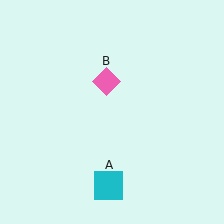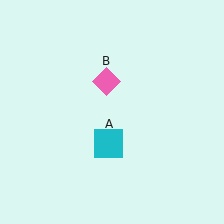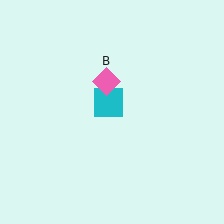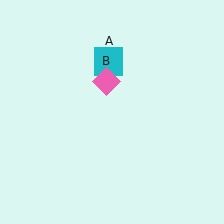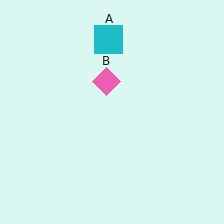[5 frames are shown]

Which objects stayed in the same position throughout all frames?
Pink diamond (object B) remained stationary.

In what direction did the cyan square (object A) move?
The cyan square (object A) moved up.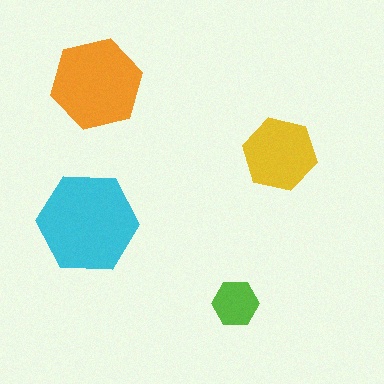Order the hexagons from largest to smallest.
the cyan one, the orange one, the yellow one, the lime one.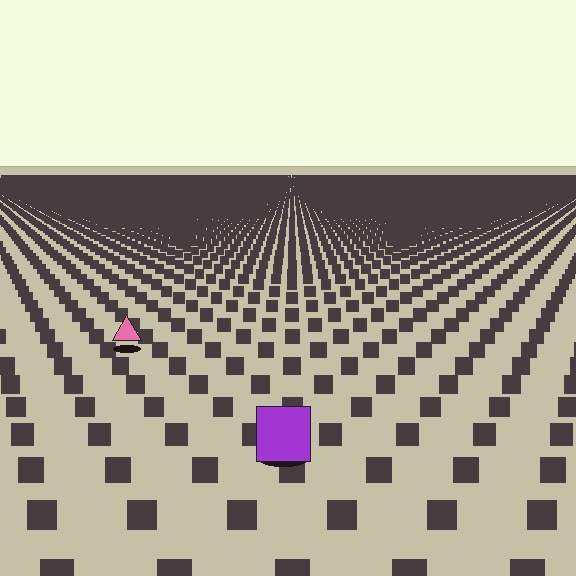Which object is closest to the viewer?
The purple square is closest. The texture marks near it are larger and more spread out.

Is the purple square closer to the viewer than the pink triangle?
Yes. The purple square is closer — you can tell from the texture gradient: the ground texture is coarser near it.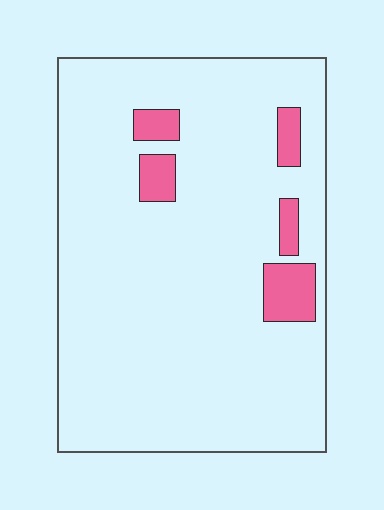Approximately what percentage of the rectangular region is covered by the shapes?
Approximately 10%.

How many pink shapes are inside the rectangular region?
5.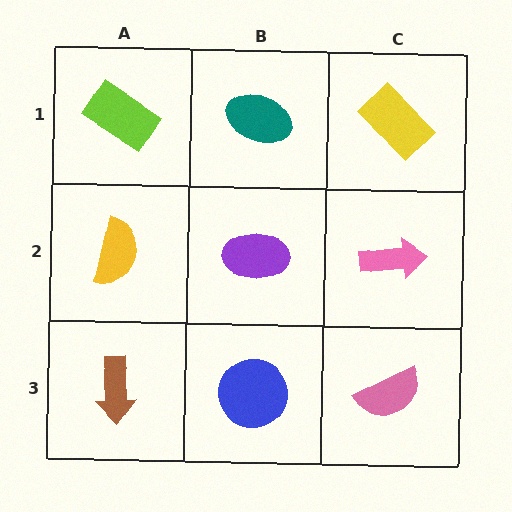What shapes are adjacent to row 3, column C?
A pink arrow (row 2, column C), a blue circle (row 3, column B).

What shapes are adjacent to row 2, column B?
A teal ellipse (row 1, column B), a blue circle (row 3, column B), a yellow semicircle (row 2, column A), a pink arrow (row 2, column C).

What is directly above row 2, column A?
A lime rectangle.